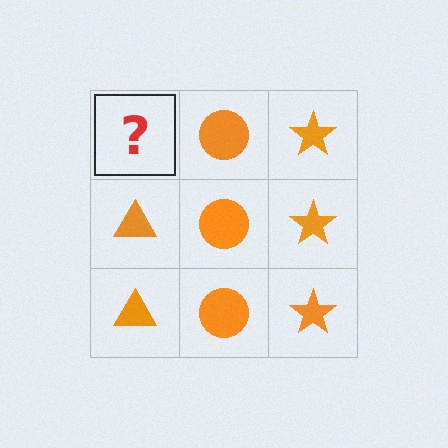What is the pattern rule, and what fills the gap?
The rule is that each column has a consistent shape. The gap should be filled with an orange triangle.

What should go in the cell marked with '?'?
The missing cell should contain an orange triangle.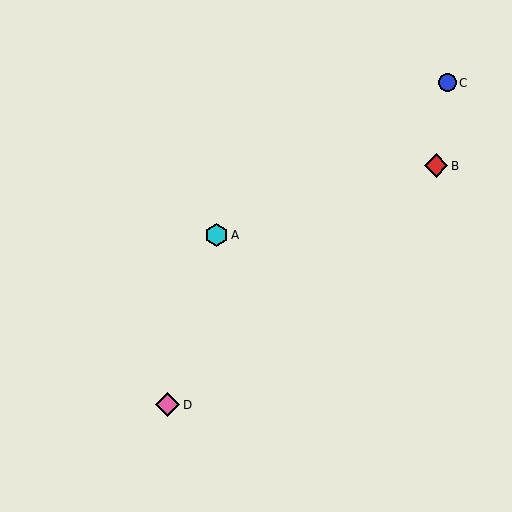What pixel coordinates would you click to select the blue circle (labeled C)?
Click at (447, 83) to select the blue circle C.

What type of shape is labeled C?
Shape C is a blue circle.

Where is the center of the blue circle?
The center of the blue circle is at (447, 83).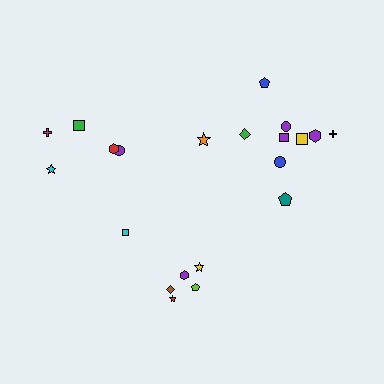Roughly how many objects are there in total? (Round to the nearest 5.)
Roughly 20 objects in total.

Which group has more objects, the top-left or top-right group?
The top-right group.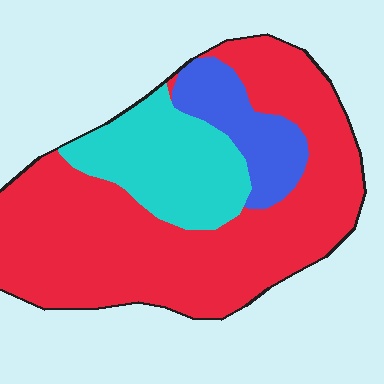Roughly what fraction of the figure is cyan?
Cyan takes up about one fifth (1/5) of the figure.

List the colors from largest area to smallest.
From largest to smallest: red, cyan, blue.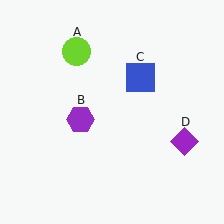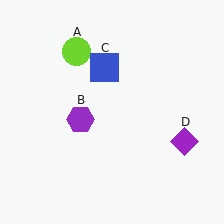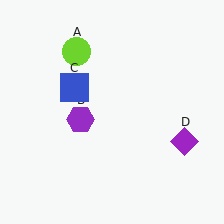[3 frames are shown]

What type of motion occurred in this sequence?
The blue square (object C) rotated counterclockwise around the center of the scene.